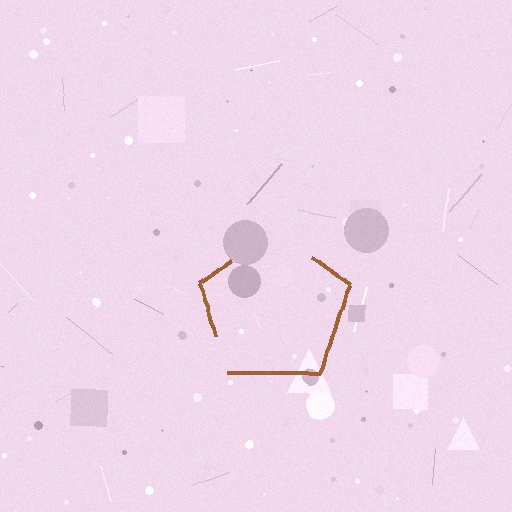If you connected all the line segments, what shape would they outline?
They would outline a pentagon.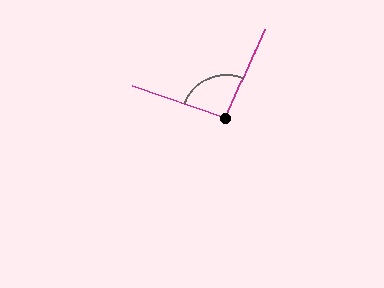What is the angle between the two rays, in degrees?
Approximately 94 degrees.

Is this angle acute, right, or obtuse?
It is approximately a right angle.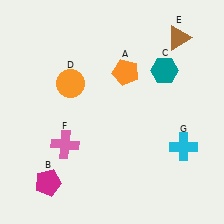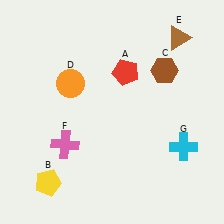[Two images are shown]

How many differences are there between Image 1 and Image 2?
There are 3 differences between the two images.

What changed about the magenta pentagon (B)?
In Image 1, B is magenta. In Image 2, it changed to yellow.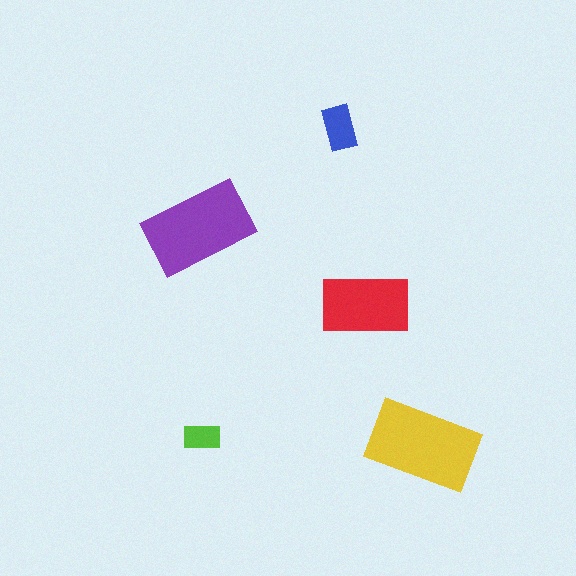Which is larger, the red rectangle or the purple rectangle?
The purple one.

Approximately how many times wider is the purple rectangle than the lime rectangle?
About 3 times wider.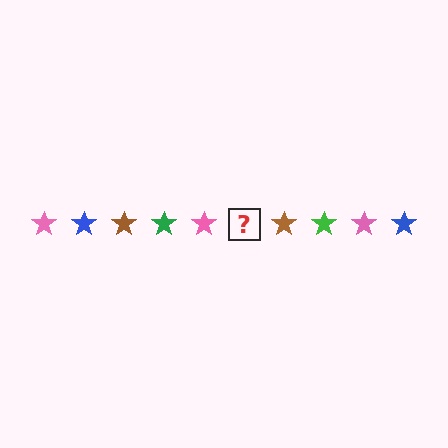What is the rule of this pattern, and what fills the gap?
The rule is that the pattern cycles through pink, blue, brown, green stars. The gap should be filled with a blue star.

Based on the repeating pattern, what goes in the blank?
The blank should be a blue star.